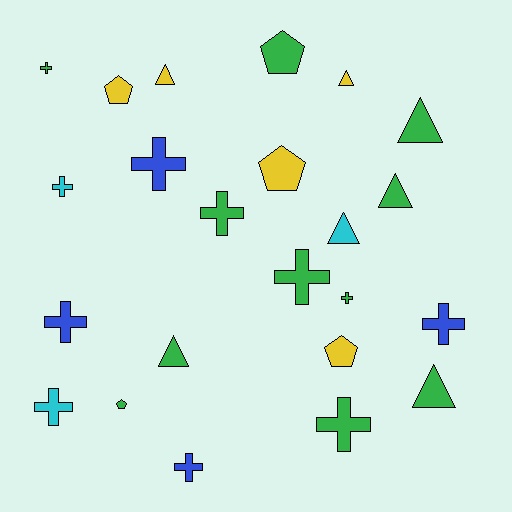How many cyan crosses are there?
There are 2 cyan crosses.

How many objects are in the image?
There are 23 objects.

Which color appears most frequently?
Green, with 11 objects.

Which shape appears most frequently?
Cross, with 11 objects.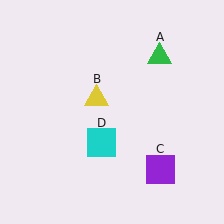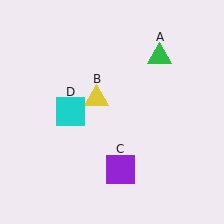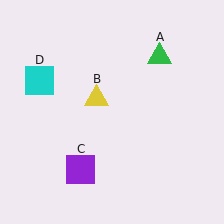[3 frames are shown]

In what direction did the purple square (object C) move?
The purple square (object C) moved left.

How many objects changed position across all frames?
2 objects changed position: purple square (object C), cyan square (object D).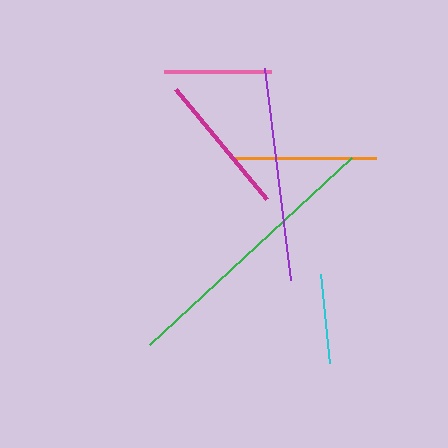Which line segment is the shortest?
The cyan line is the shortest at approximately 89 pixels.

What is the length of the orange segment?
The orange segment is approximately 145 pixels long.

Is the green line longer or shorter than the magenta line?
The green line is longer than the magenta line.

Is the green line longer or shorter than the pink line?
The green line is longer than the pink line.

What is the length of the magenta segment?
The magenta segment is approximately 143 pixels long.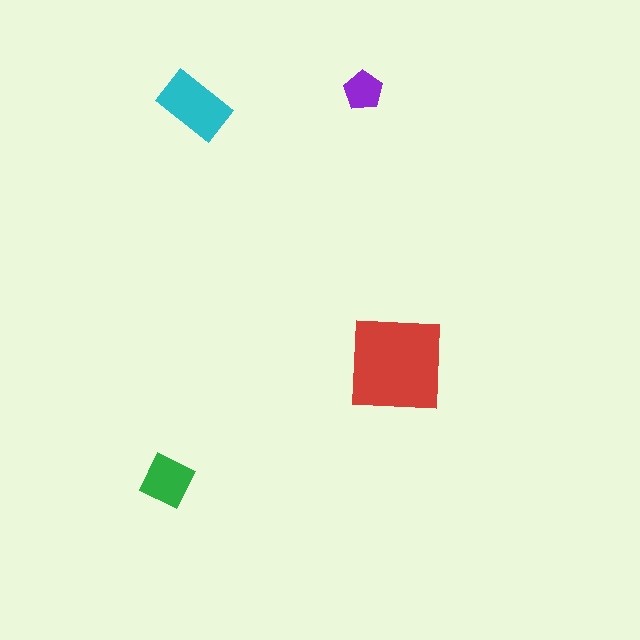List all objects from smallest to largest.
The purple pentagon, the green diamond, the cyan rectangle, the red square.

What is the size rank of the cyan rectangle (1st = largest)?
2nd.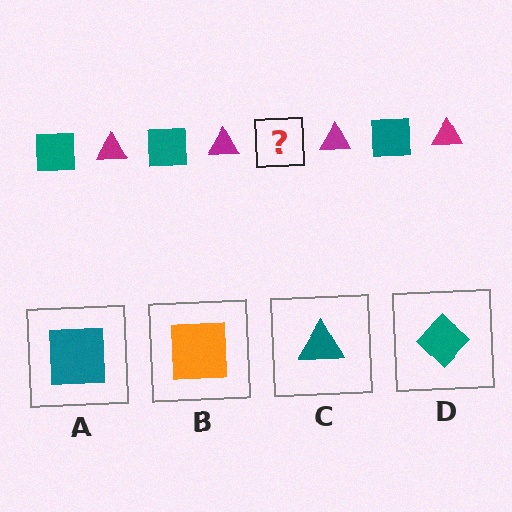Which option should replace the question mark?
Option A.